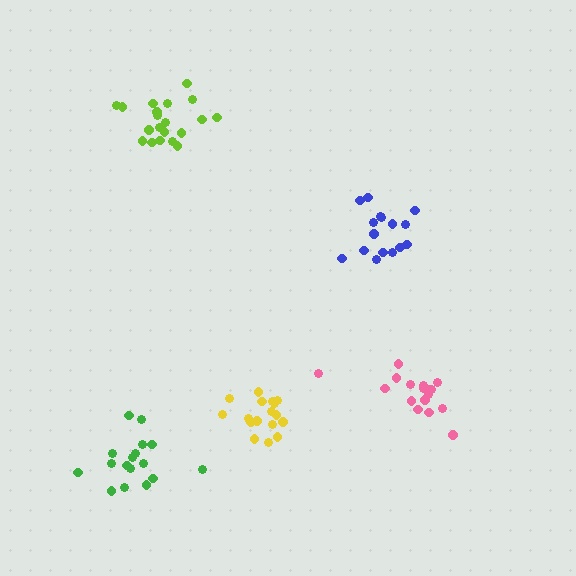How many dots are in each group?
Group 1: 16 dots, Group 2: 17 dots, Group 3: 20 dots, Group 4: 17 dots, Group 5: 17 dots (87 total).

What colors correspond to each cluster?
The clusters are colored: blue, pink, lime, yellow, green.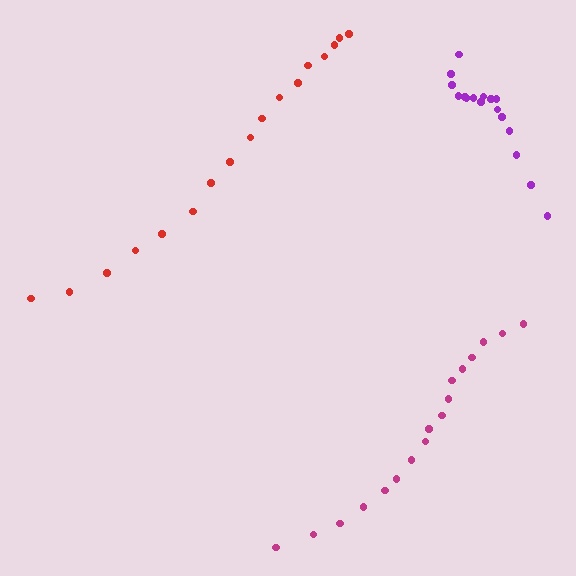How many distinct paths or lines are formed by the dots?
There are 3 distinct paths.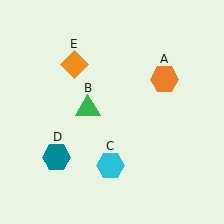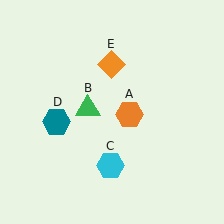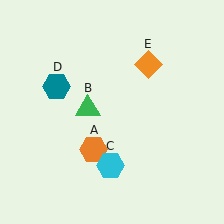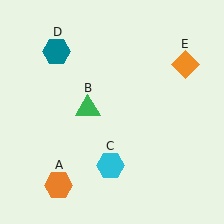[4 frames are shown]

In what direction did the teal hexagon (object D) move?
The teal hexagon (object D) moved up.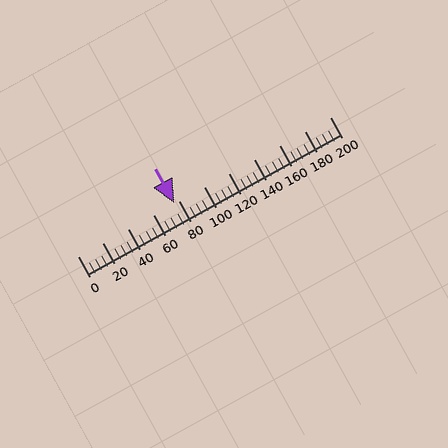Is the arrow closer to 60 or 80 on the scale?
The arrow is closer to 80.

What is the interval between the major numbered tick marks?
The major tick marks are spaced 20 units apart.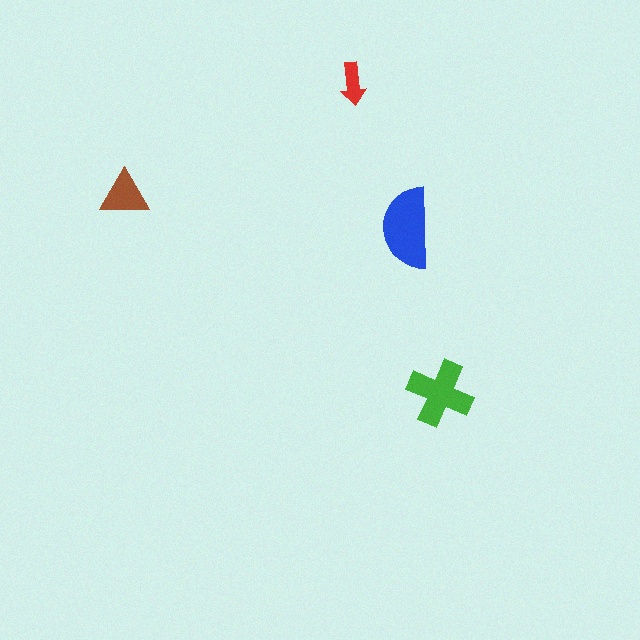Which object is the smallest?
The red arrow.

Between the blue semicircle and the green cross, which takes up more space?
The blue semicircle.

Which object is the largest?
The blue semicircle.